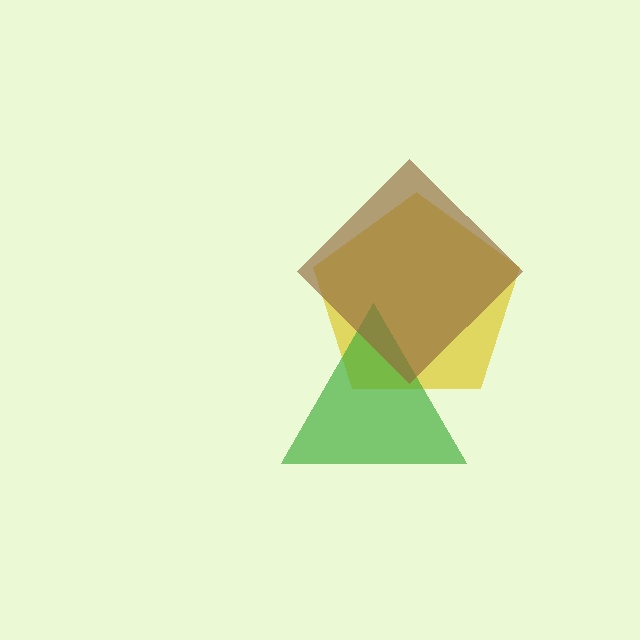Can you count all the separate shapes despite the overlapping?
Yes, there are 3 separate shapes.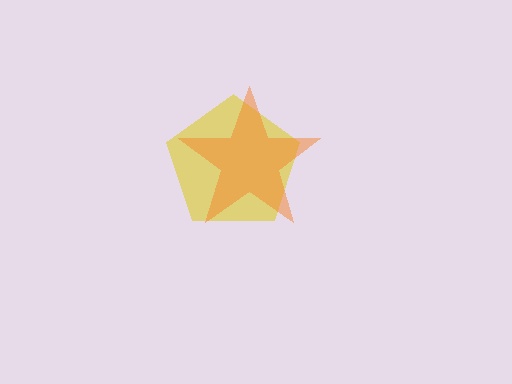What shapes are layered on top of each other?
The layered shapes are: a yellow pentagon, an orange star.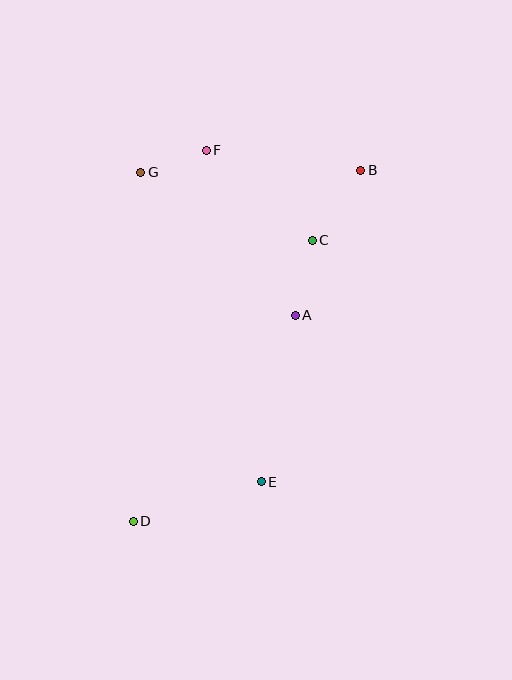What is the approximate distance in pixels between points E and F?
The distance between E and F is approximately 336 pixels.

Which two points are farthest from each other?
Points B and D are farthest from each other.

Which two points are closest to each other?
Points F and G are closest to each other.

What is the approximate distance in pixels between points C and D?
The distance between C and D is approximately 333 pixels.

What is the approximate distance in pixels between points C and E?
The distance between C and E is approximately 247 pixels.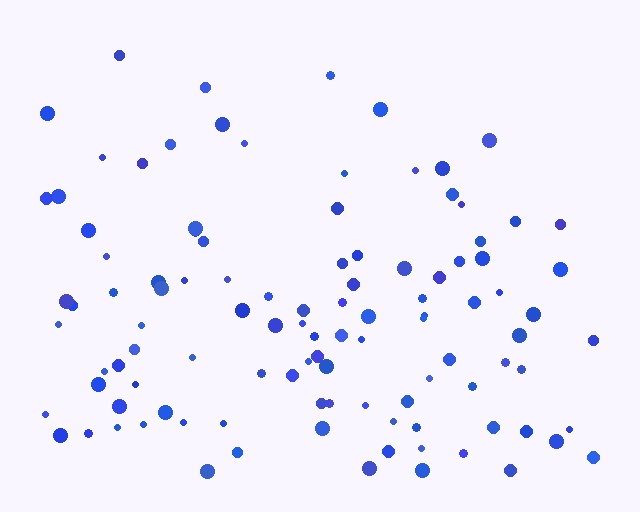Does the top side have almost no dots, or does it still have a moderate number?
Still a moderate number, just noticeably fewer than the bottom.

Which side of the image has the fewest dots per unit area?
The top.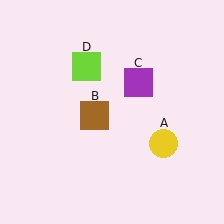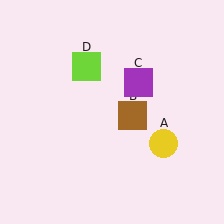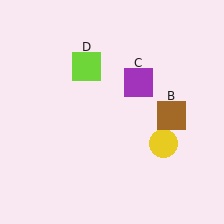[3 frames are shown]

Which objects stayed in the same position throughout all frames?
Yellow circle (object A) and purple square (object C) and lime square (object D) remained stationary.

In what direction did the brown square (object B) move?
The brown square (object B) moved right.